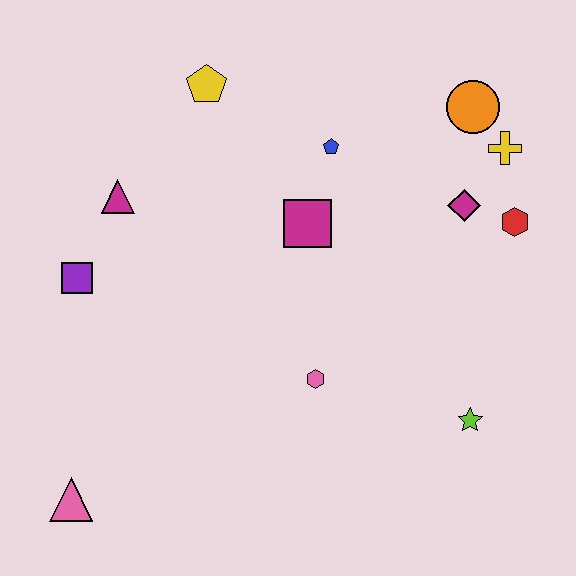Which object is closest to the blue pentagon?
The magenta square is closest to the blue pentagon.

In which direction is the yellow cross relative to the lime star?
The yellow cross is above the lime star.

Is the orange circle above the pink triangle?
Yes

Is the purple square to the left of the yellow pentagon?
Yes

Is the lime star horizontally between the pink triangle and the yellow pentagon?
No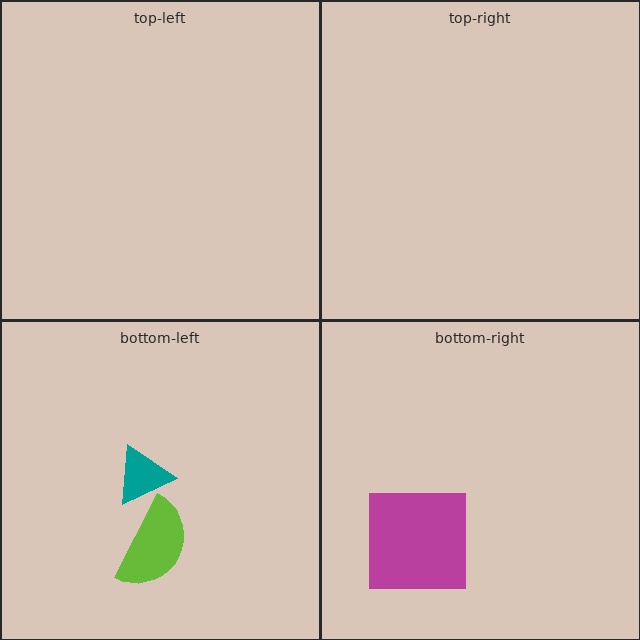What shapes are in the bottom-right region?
The magenta square.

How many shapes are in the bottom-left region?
2.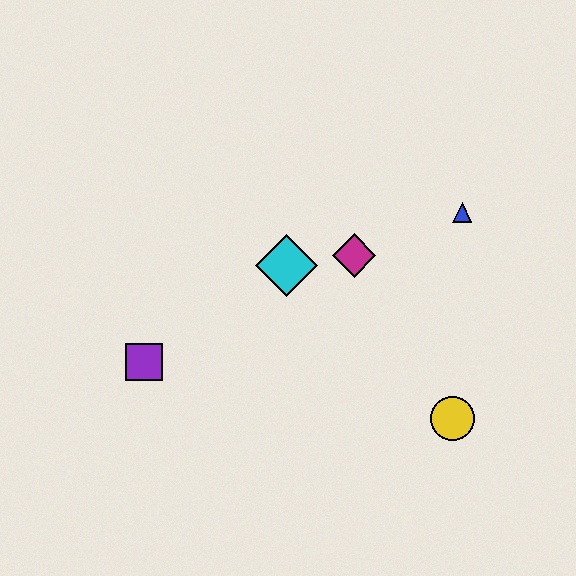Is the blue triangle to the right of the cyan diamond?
Yes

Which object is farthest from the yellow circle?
The purple square is farthest from the yellow circle.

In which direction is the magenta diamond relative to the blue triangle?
The magenta diamond is to the left of the blue triangle.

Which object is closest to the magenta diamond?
The cyan diamond is closest to the magenta diamond.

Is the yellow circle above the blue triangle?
No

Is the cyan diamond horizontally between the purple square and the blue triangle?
Yes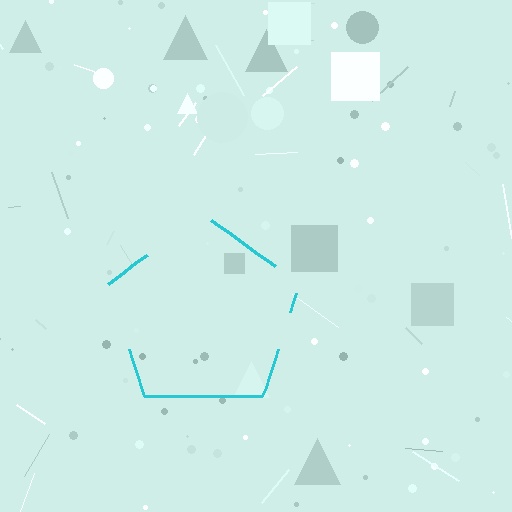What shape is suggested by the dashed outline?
The dashed outline suggests a pentagon.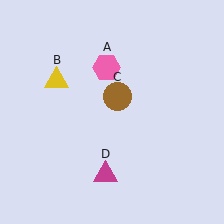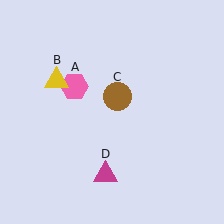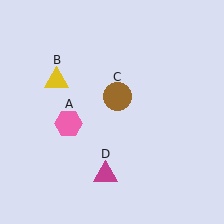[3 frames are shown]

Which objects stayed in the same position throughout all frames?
Yellow triangle (object B) and brown circle (object C) and magenta triangle (object D) remained stationary.